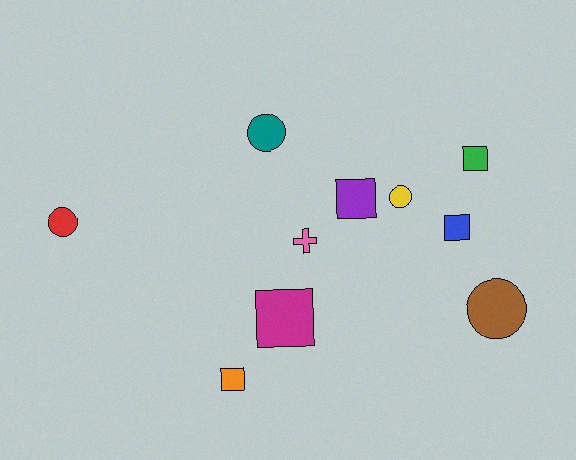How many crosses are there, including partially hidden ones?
There is 1 cross.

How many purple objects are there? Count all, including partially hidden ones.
There is 1 purple object.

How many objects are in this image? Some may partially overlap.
There are 10 objects.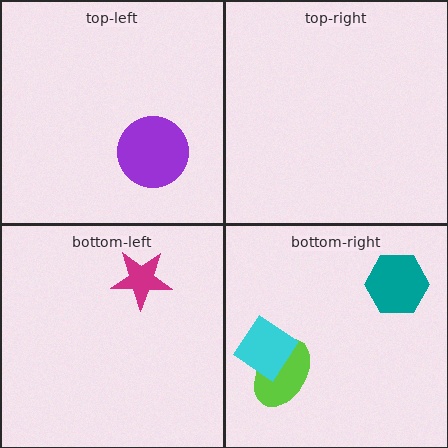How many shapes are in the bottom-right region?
3.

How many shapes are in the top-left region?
1.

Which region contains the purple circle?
The top-left region.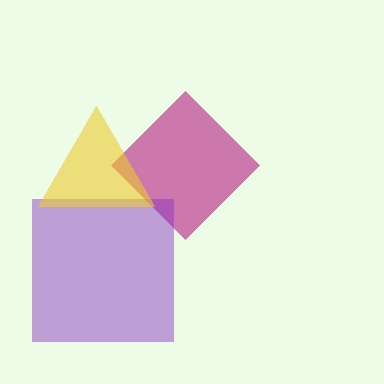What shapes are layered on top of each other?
The layered shapes are: a magenta diamond, a purple square, a yellow triangle.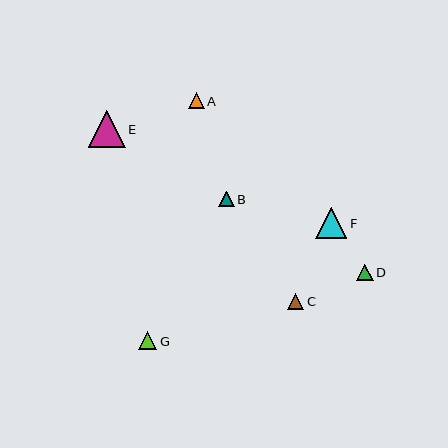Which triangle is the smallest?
Triangle A is the smallest with a size of approximately 15 pixels.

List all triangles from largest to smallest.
From largest to smallest: E, F, G, D, C, B, A.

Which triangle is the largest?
Triangle E is the largest with a size of approximately 37 pixels.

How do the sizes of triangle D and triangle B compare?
Triangle D and triangle B are approximately the same size.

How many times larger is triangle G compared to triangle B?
Triangle G is approximately 1.2 times the size of triangle B.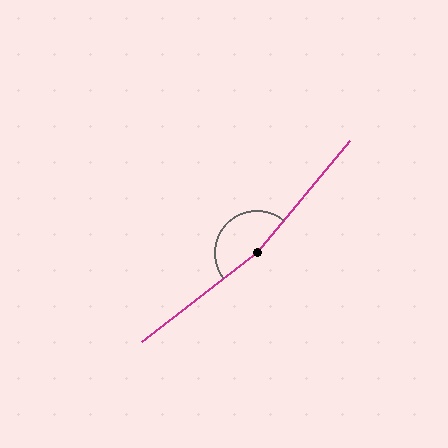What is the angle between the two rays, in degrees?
Approximately 168 degrees.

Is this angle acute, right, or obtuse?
It is obtuse.